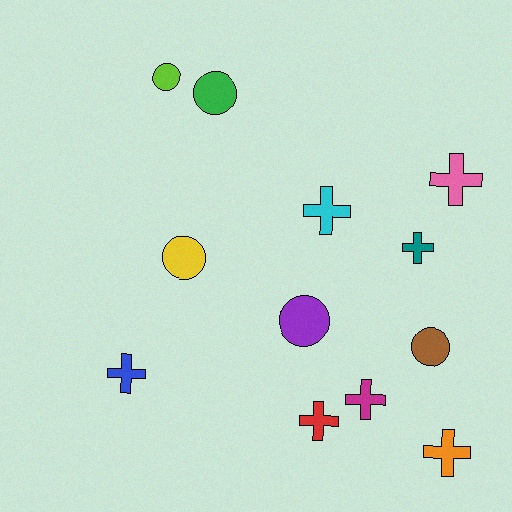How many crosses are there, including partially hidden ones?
There are 7 crosses.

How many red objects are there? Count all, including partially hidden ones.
There is 1 red object.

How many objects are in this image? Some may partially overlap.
There are 12 objects.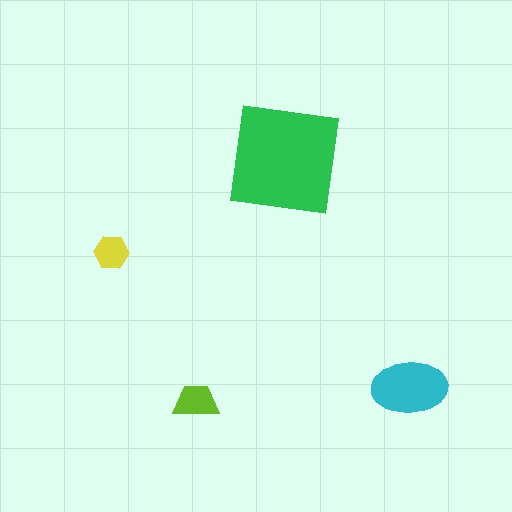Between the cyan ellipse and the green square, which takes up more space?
The green square.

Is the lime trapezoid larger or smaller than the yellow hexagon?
Larger.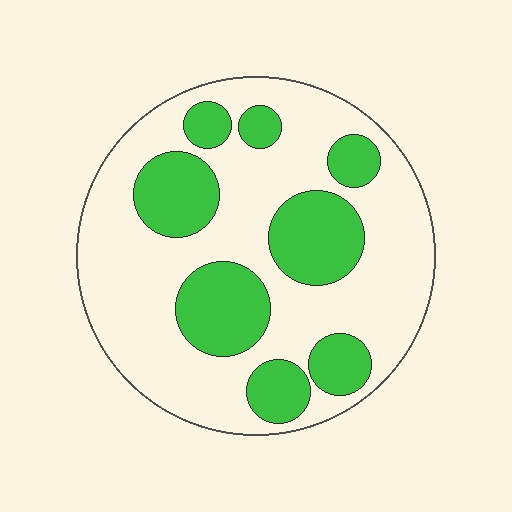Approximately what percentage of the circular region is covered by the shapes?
Approximately 30%.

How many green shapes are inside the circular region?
8.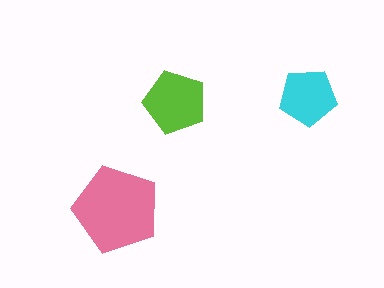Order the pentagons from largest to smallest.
the pink one, the lime one, the cyan one.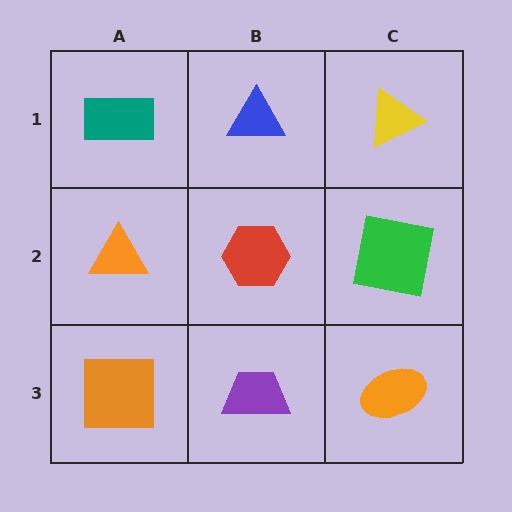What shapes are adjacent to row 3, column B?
A red hexagon (row 2, column B), an orange square (row 3, column A), an orange ellipse (row 3, column C).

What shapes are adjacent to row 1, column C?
A green square (row 2, column C), a blue triangle (row 1, column B).